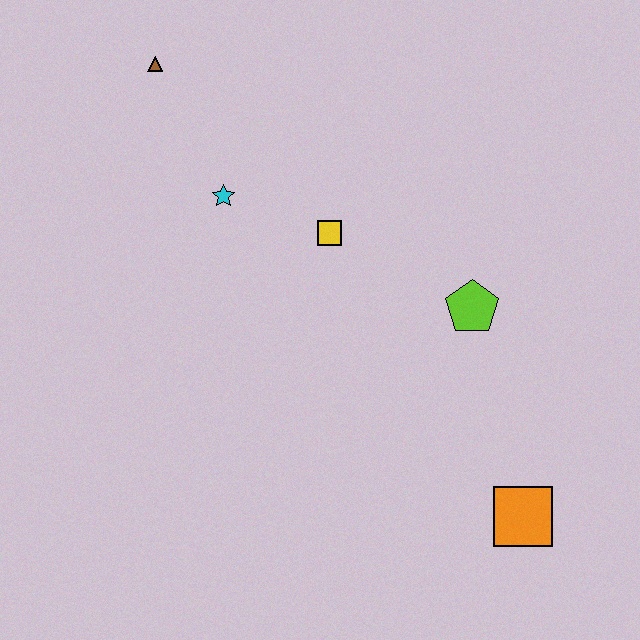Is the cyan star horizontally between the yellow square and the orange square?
No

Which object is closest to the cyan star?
The yellow square is closest to the cyan star.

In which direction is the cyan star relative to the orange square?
The cyan star is above the orange square.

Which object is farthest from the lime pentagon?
The brown triangle is farthest from the lime pentagon.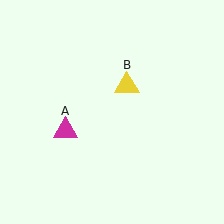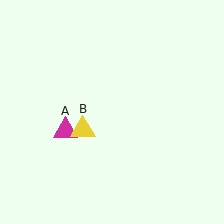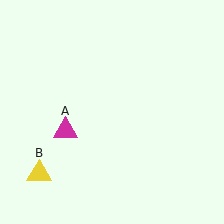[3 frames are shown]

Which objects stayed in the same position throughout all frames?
Magenta triangle (object A) remained stationary.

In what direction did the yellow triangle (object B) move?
The yellow triangle (object B) moved down and to the left.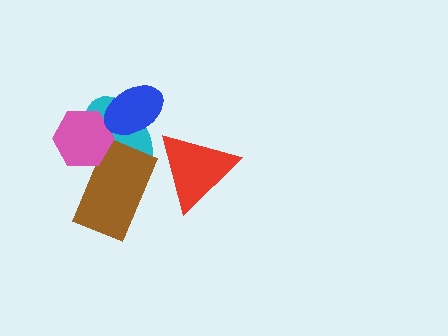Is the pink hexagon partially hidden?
No, no other shape covers it.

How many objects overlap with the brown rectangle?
3 objects overlap with the brown rectangle.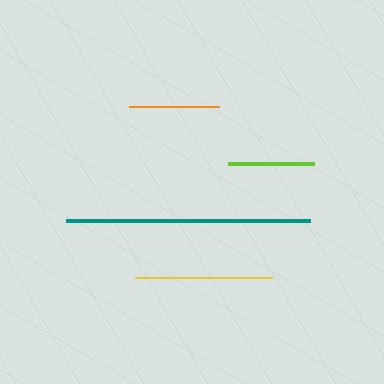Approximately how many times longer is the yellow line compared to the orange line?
The yellow line is approximately 1.5 times the length of the orange line.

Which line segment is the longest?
The teal line is the longest at approximately 244 pixels.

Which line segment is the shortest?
The lime line is the shortest at approximately 86 pixels.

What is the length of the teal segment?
The teal segment is approximately 244 pixels long.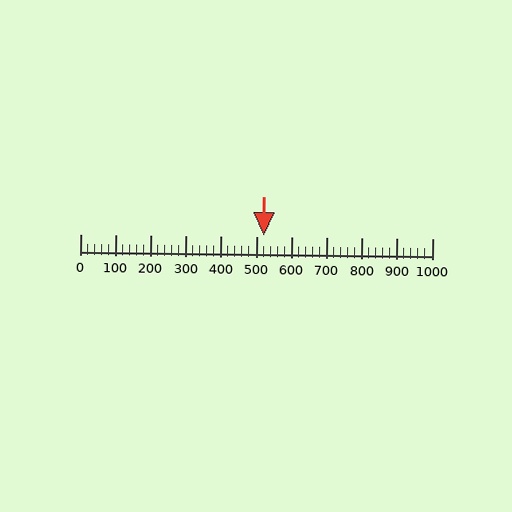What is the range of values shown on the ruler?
The ruler shows values from 0 to 1000.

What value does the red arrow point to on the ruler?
The red arrow points to approximately 520.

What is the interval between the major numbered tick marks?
The major tick marks are spaced 100 units apart.